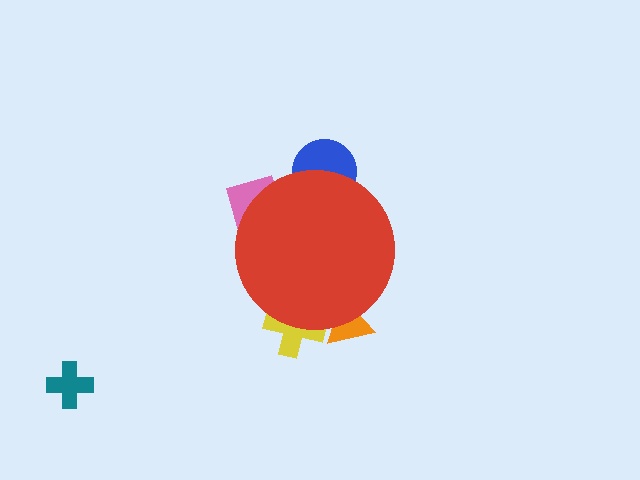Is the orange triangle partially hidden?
Yes, the orange triangle is partially hidden behind the red circle.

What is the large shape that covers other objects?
A red circle.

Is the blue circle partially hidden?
Yes, the blue circle is partially hidden behind the red circle.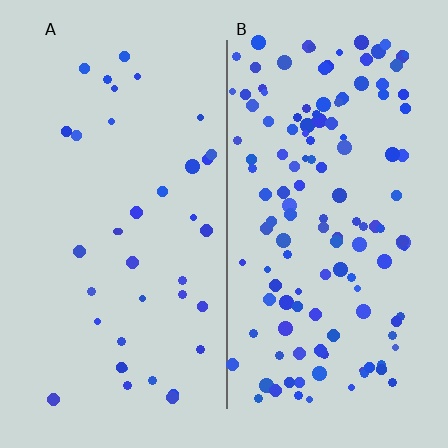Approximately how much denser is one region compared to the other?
Approximately 3.4× — region B over region A.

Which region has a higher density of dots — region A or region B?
B (the right).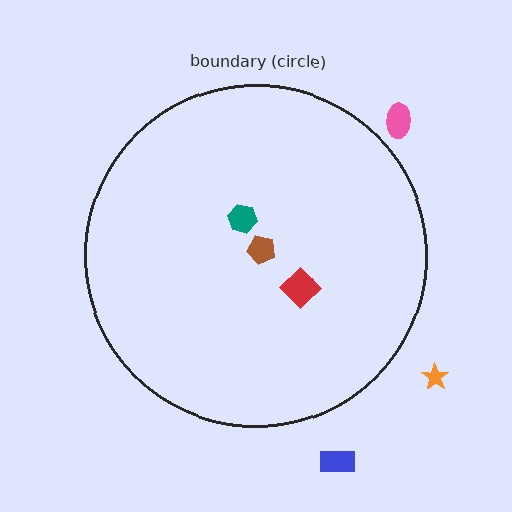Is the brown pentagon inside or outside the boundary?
Inside.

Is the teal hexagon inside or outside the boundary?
Inside.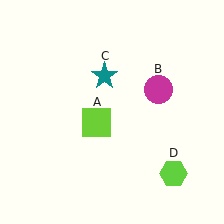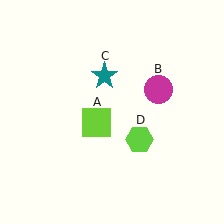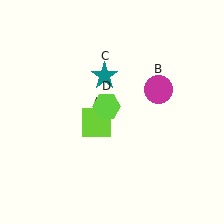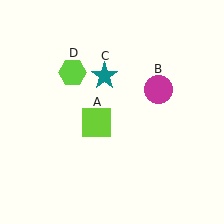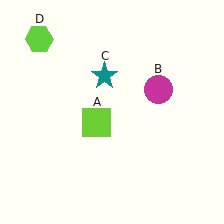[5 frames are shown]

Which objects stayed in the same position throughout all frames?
Lime square (object A) and magenta circle (object B) and teal star (object C) remained stationary.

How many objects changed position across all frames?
1 object changed position: lime hexagon (object D).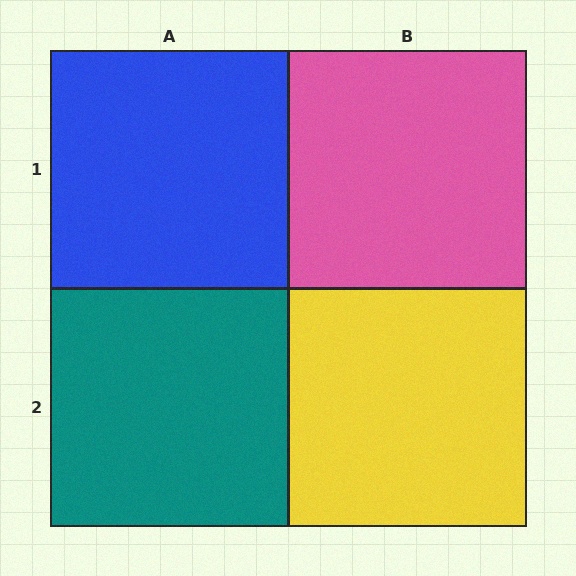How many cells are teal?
1 cell is teal.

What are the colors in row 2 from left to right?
Teal, yellow.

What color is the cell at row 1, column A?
Blue.